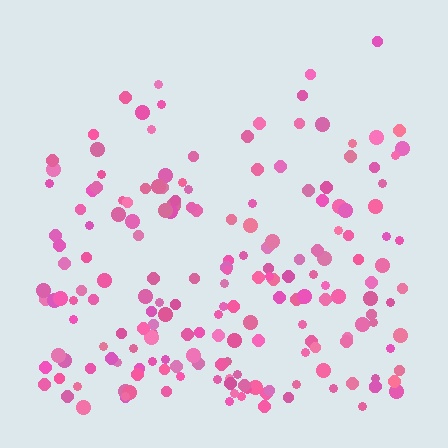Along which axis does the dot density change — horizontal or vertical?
Vertical.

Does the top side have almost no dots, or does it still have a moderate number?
Still a moderate number, just noticeably fewer than the bottom.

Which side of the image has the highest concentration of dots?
The bottom.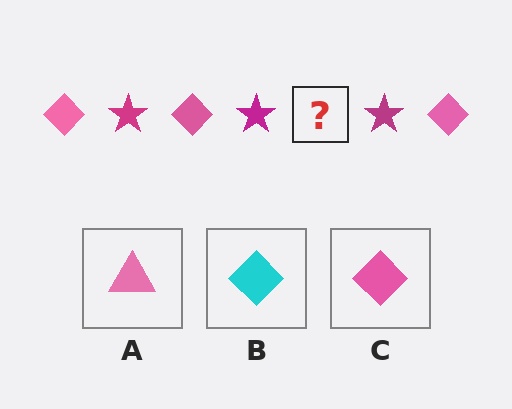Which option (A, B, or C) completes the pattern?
C.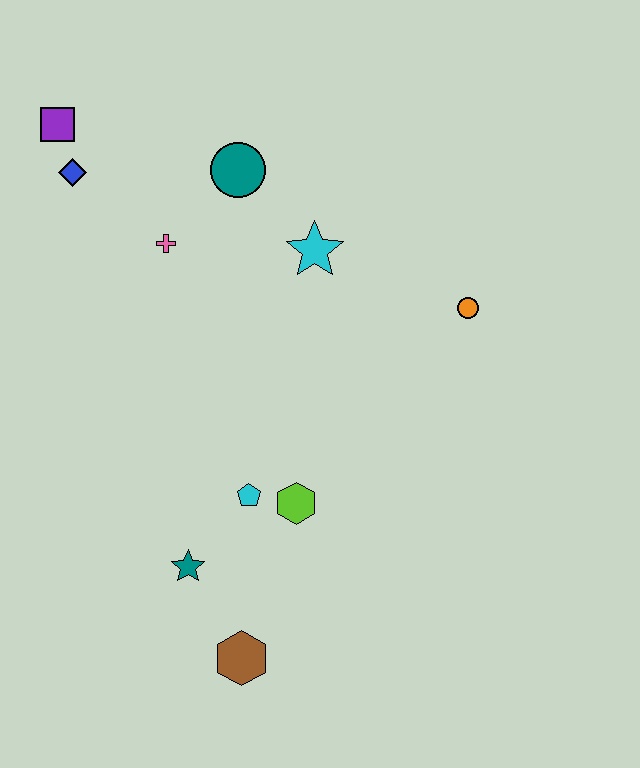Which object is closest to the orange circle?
The cyan star is closest to the orange circle.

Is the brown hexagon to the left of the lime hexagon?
Yes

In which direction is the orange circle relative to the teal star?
The orange circle is to the right of the teal star.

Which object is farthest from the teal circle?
The brown hexagon is farthest from the teal circle.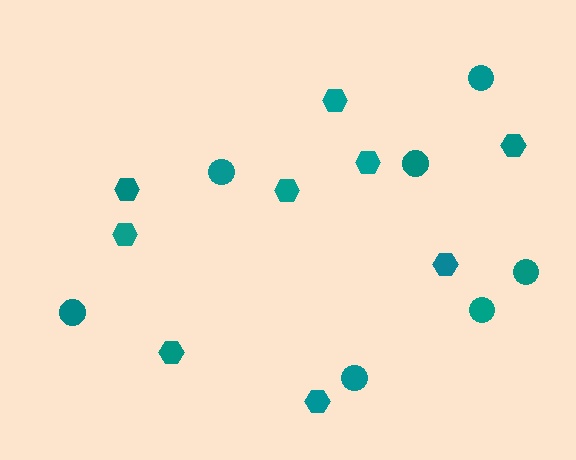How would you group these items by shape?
There are 2 groups: one group of circles (7) and one group of hexagons (9).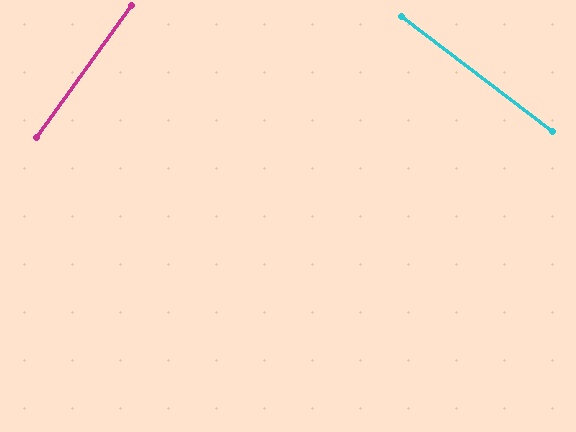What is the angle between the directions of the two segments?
Approximately 89 degrees.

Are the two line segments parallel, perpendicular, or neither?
Perpendicular — they meet at approximately 89°.